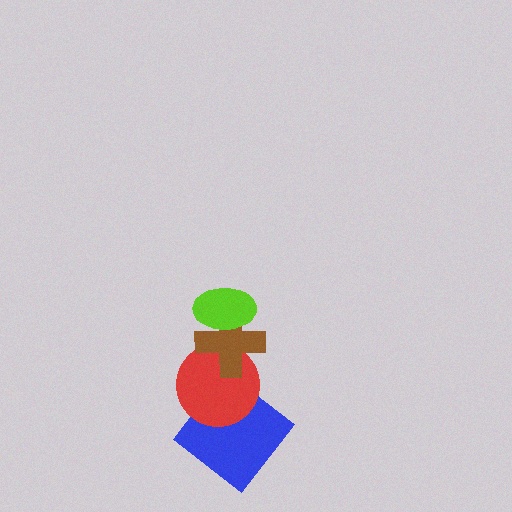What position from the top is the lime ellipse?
The lime ellipse is 1st from the top.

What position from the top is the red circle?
The red circle is 3rd from the top.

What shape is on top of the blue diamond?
The red circle is on top of the blue diamond.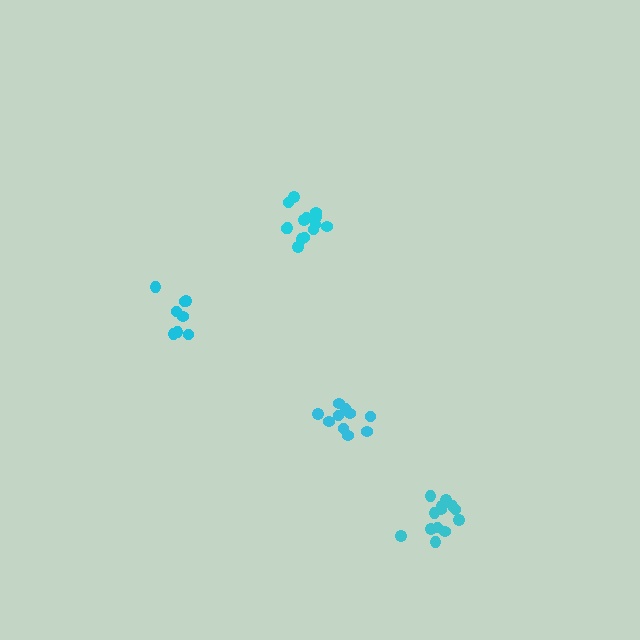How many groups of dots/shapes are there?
There are 4 groups.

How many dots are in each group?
Group 1: 10 dots, Group 2: 14 dots, Group 3: 13 dots, Group 4: 8 dots (45 total).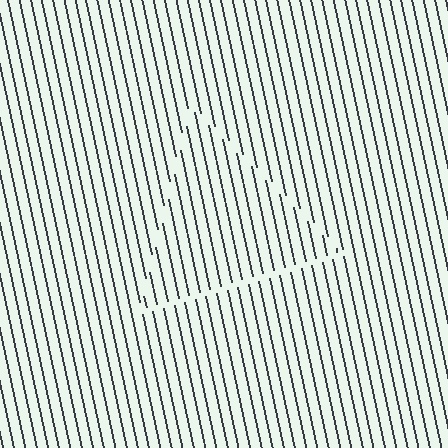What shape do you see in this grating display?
An illusory triangle. The interior of the shape contains the same grating, shifted by half a period — the contour is defined by the phase discontinuity where line-ends from the inner and outer gratings abut.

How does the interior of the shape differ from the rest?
The interior of the shape contains the same grating, shifted by half a period — the contour is defined by the phase discontinuity where line-ends from the inner and outer gratings abut.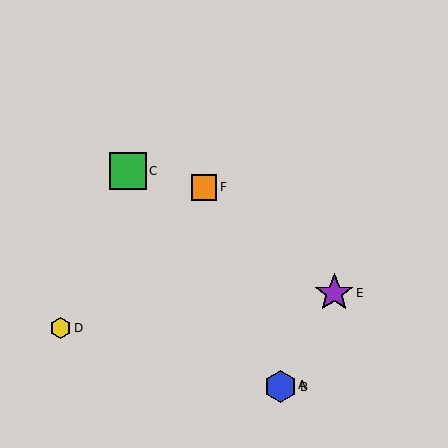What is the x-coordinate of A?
Object A is at x≈281.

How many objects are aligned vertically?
2 objects (A, B) are aligned vertically.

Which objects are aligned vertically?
Objects A, B are aligned vertically.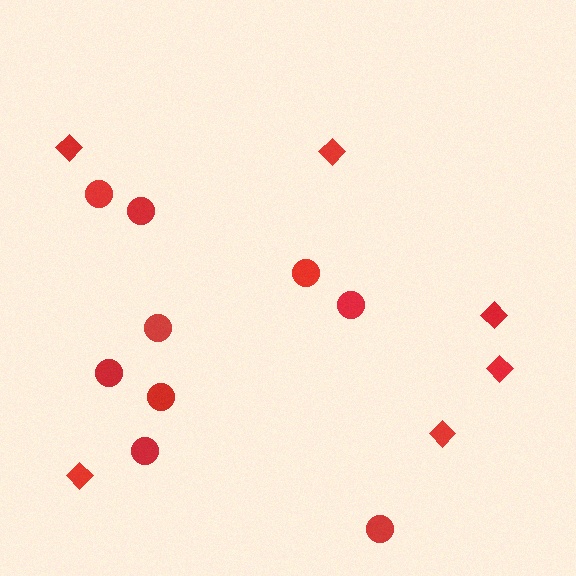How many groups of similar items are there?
There are 2 groups: one group of diamonds (6) and one group of circles (9).